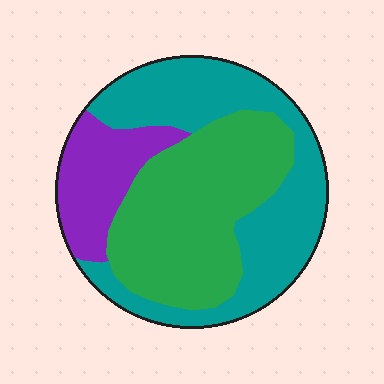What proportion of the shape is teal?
Teal takes up between a third and a half of the shape.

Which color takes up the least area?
Purple, at roughly 15%.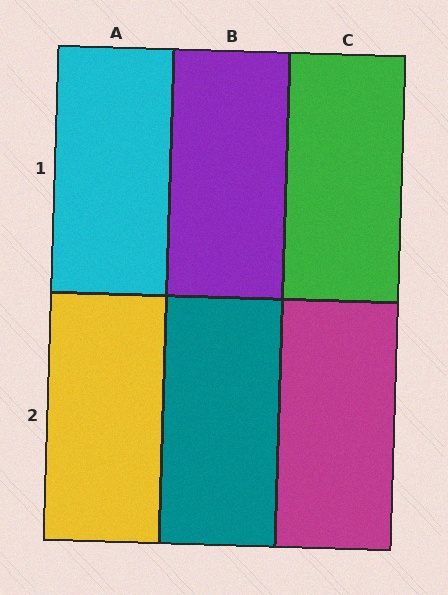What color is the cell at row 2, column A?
Yellow.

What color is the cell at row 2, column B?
Teal.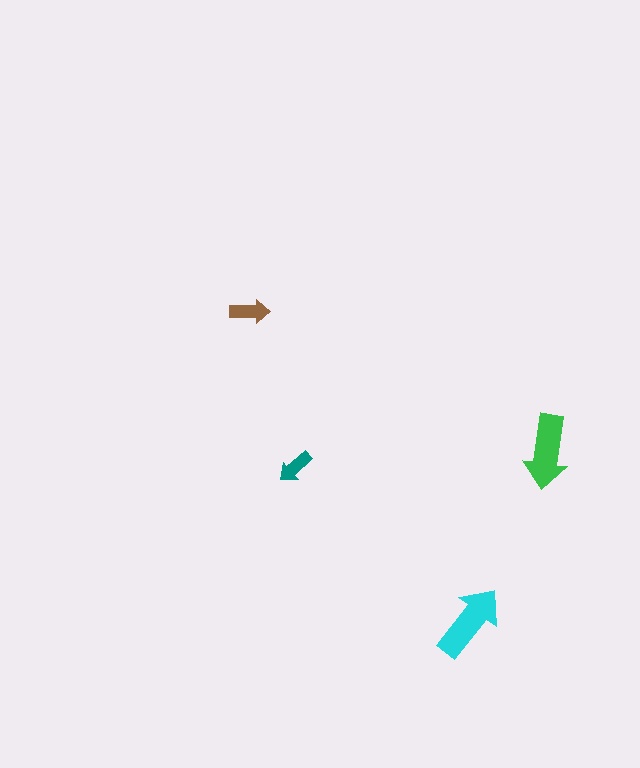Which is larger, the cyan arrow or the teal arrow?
The cyan one.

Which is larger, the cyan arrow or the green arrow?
The cyan one.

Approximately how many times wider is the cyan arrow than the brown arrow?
About 2 times wider.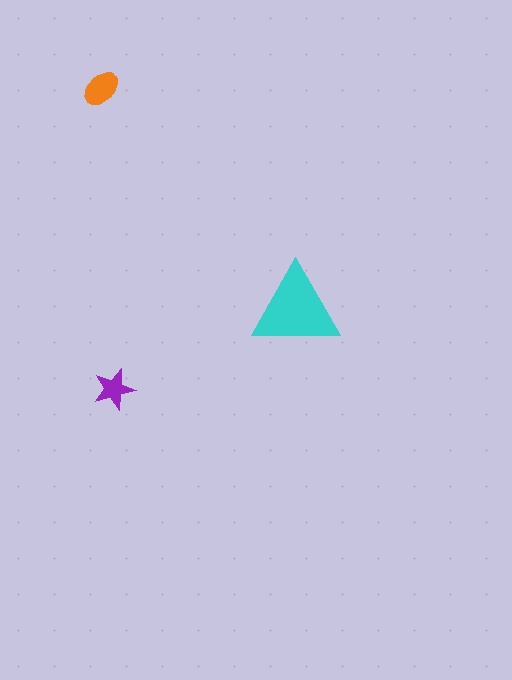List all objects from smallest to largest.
The purple star, the orange ellipse, the cyan triangle.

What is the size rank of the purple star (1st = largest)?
3rd.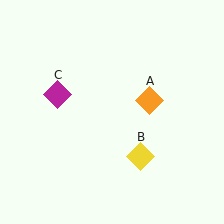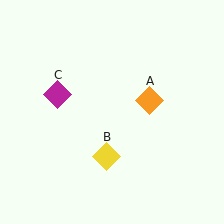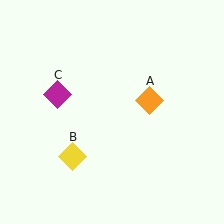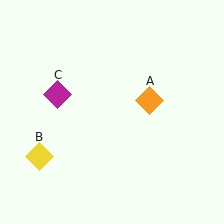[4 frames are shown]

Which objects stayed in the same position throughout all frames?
Orange diamond (object A) and magenta diamond (object C) remained stationary.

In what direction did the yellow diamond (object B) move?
The yellow diamond (object B) moved left.